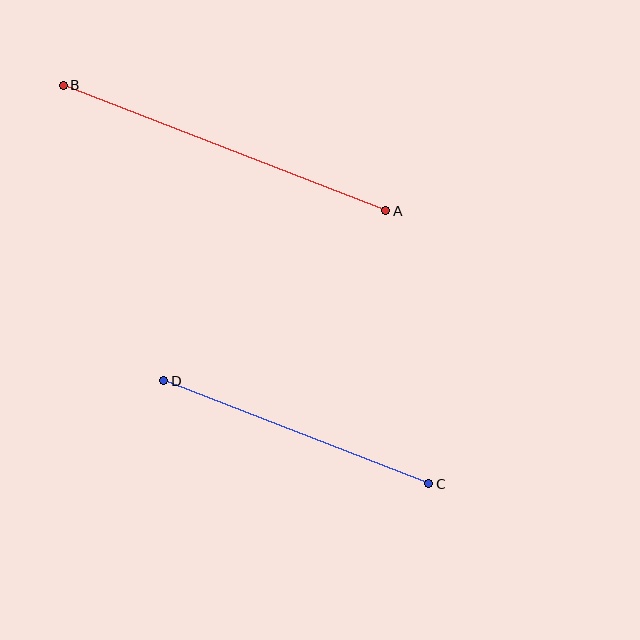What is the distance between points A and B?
The distance is approximately 346 pixels.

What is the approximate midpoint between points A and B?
The midpoint is at approximately (225, 148) pixels.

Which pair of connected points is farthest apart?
Points A and B are farthest apart.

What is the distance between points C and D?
The distance is approximately 284 pixels.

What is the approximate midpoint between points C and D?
The midpoint is at approximately (296, 432) pixels.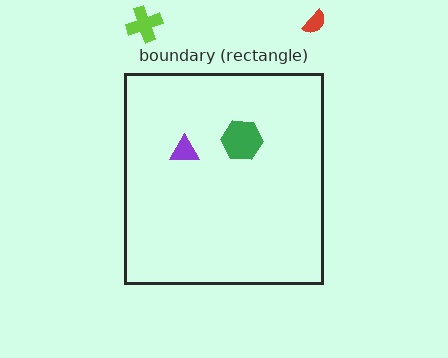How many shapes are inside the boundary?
2 inside, 2 outside.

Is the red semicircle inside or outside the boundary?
Outside.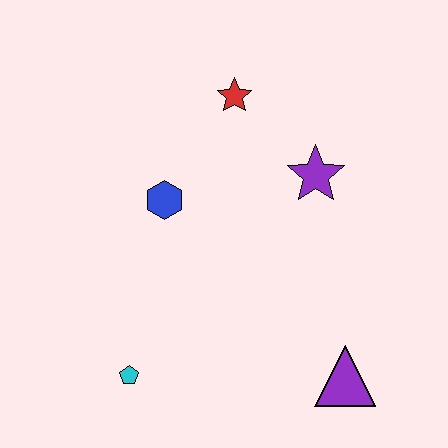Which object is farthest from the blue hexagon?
The purple triangle is farthest from the blue hexagon.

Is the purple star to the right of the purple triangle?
No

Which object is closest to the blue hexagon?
The red star is closest to the blue hexagon.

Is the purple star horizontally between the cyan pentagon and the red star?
No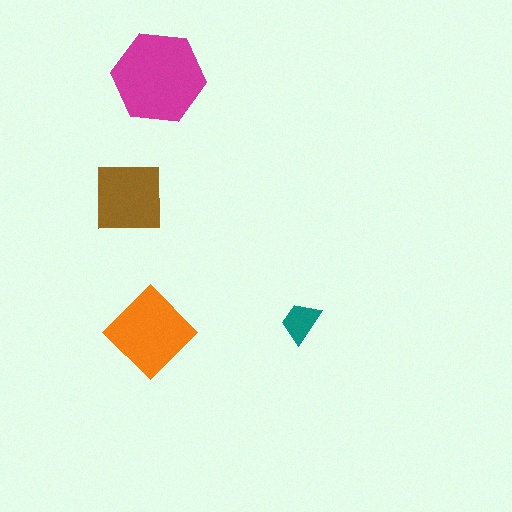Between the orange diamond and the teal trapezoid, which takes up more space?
The orange diamond.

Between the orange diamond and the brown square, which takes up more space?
The orange diamond.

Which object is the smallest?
The teal trapezoid.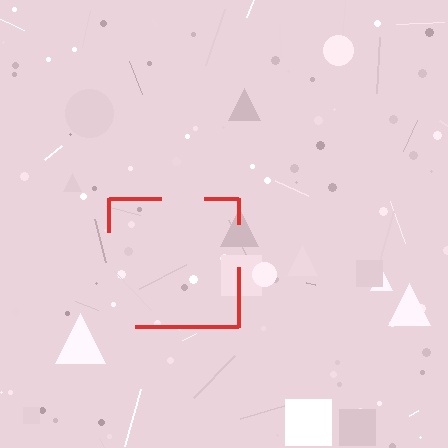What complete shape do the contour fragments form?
The contour fragments form a square.